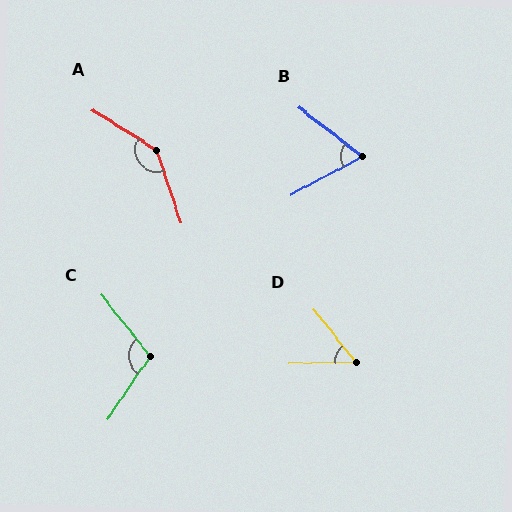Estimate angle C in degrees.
Approximately 108 degrees.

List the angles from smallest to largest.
D (53°), B (66°), C (108°), A (141°).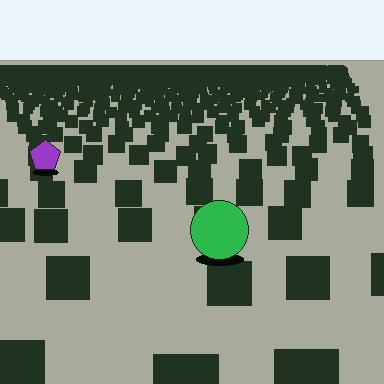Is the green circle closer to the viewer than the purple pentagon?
Yes. The green circle is closer — you can tell from the texture gradient: the ground texture is coarser near it.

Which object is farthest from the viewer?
The purple pentagon is farthest from the viewer. It appears smaller and the ground texture around it is denser.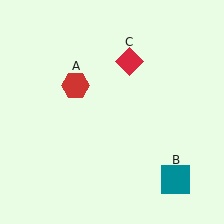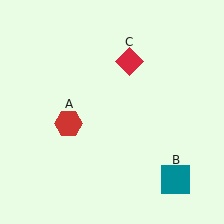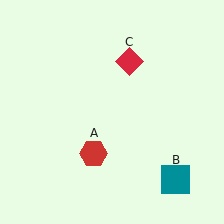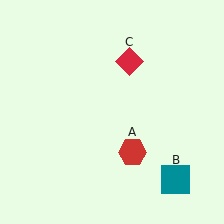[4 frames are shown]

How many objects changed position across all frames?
1 object changed position: red hexagon (object A).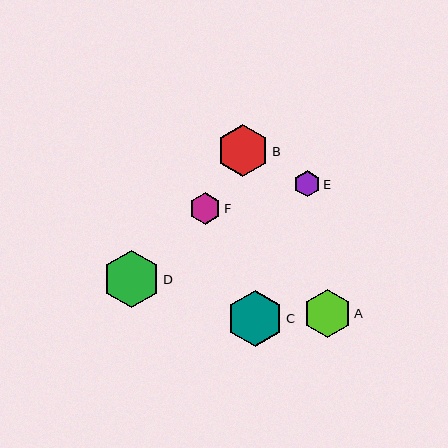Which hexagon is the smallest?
Hexagon E is the smallest with a size of approximately 26 pixels.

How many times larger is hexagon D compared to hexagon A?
Hexagon D is approximately 1.2 times the size of hexagon A.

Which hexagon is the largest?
Hexagon D is the largest with a size of approximately 57 pixels.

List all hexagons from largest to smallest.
From largest to smallest: D, C, B, A, F, E.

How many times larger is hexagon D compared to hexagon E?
Hexagon D is approximately 2.2 times the size of hexagon E.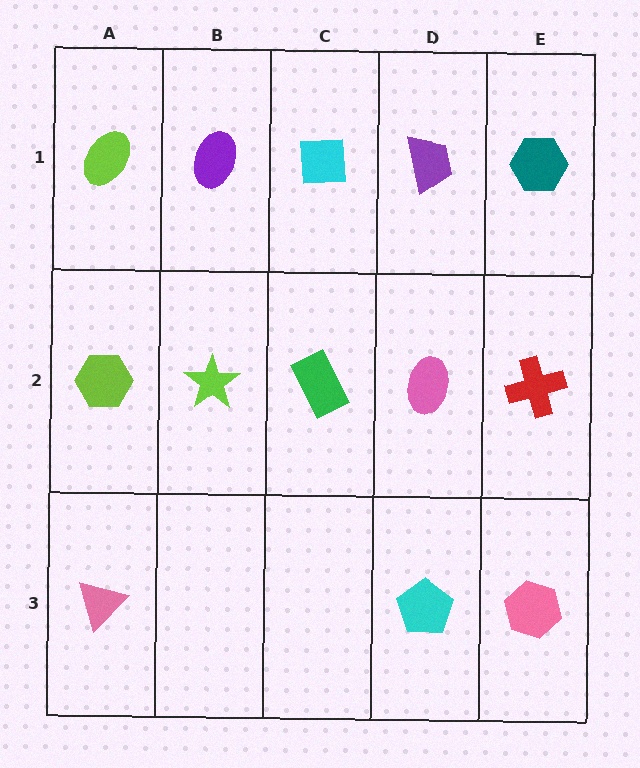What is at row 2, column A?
A lime hexagon.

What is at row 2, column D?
A pink ellipse.